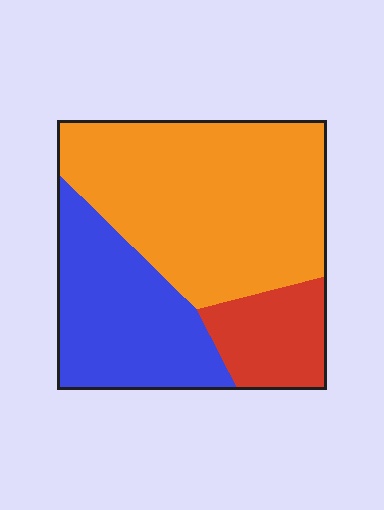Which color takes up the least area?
Red, at roughly 15%.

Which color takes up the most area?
Orange, at roughly 55%.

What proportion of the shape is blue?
Blue covers roughly 30% of the shape.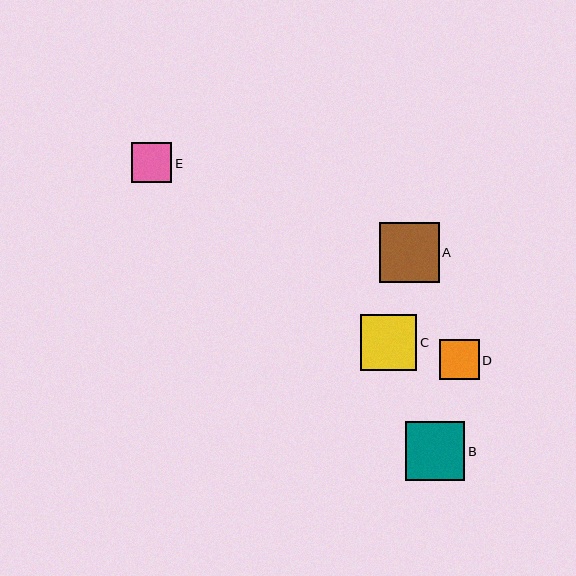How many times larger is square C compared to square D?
Square C is approximately 1.4 times the size of square D.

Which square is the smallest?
Square E is the smallest with a size of approximately 40 pixels.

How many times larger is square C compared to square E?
Square C is approximately 1.4 times the size of square E.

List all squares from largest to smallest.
From largest to smallest: A, B, C, D, E.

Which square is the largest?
Square A is the largest with a size of approximately 60 pixels.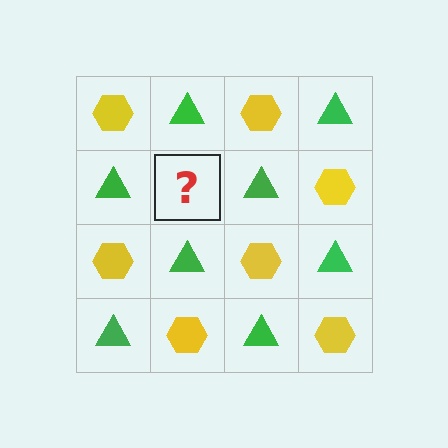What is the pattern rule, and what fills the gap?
The rule is that it alternates yellow hexagon and green triangle in a checkerboard pattern. The gap should be filled with a yellow hexagon.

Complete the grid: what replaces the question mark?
The question mark should be replaced with a yellow hexagon.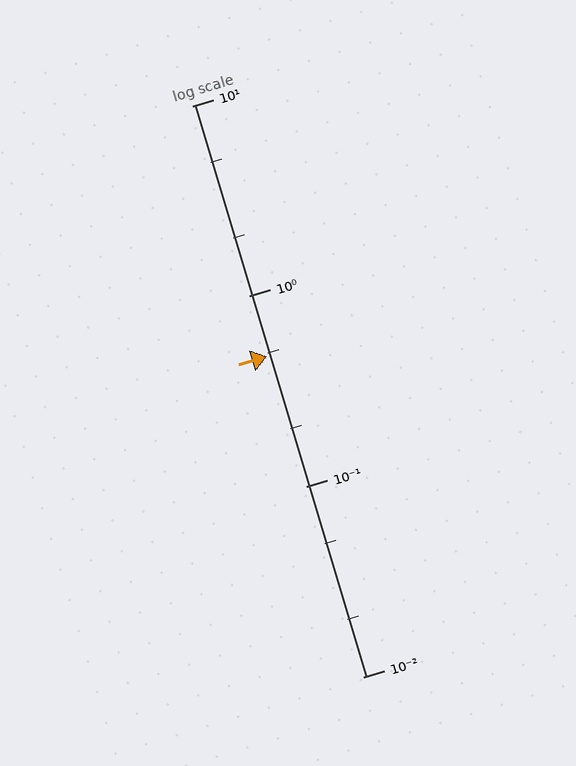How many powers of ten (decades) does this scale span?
The scale spans 3 decades, from 0.01 to 10.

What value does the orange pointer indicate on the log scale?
The pointer indicates approximately 0.48.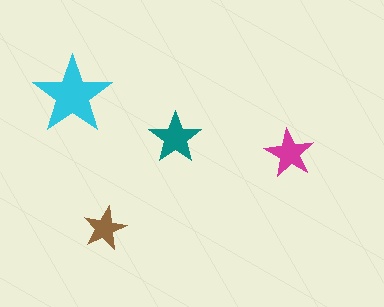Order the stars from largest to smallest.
the cyan one, the teal one, the magenta one, the brown one.